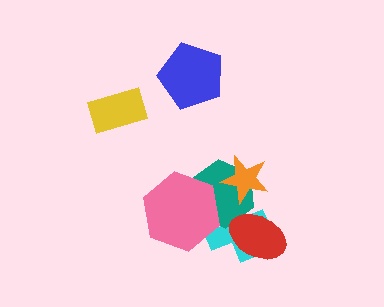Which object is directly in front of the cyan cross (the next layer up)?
The teal hexagon is directly in front of the cyan cross.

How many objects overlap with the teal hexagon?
4 objects overlap with the teal hexagon.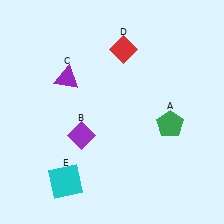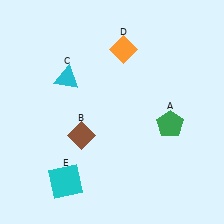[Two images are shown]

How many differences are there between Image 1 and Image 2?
There are 3 differences between the two images.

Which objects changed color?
B changed from purple to brown. C changed from purple to cyan. D changed from red to orange.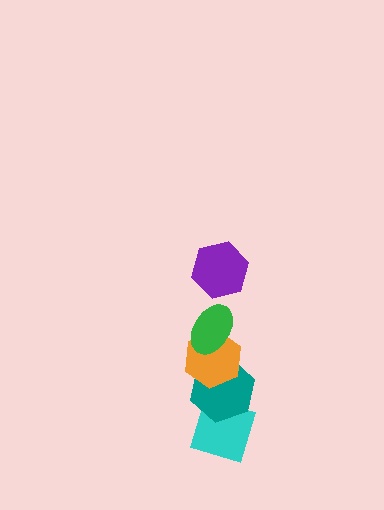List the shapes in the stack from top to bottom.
From top to bottom: the purple hexagon, the green ellipse, the orange hexagon, the teal hexagon, the cyan diamond.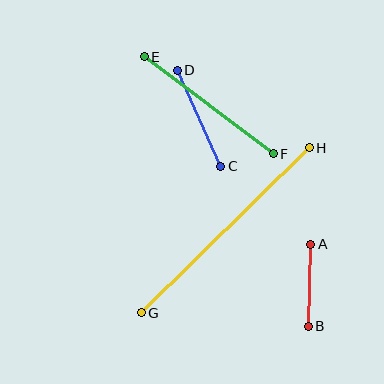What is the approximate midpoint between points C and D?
The midpoint is at approximately (199, 118) pixels.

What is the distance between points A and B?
The distance is approximately 82 pixels.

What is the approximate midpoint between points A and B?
The midpoint is at approximately (310, 285) pixels.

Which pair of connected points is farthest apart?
Points G and H are farthest apart.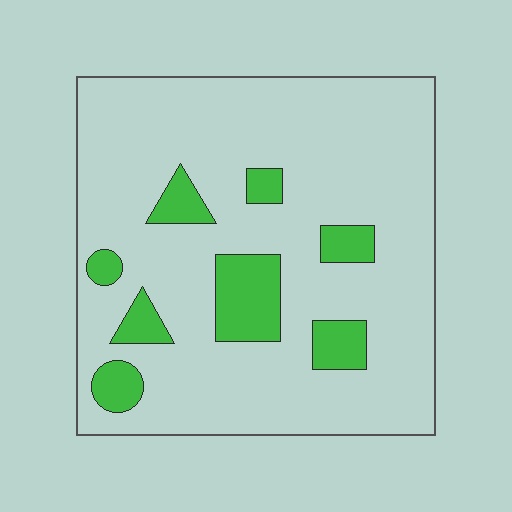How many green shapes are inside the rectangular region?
8.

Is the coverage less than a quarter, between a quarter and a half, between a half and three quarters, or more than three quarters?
Less than a quarter.